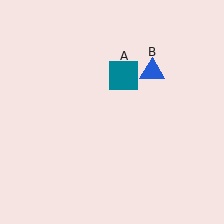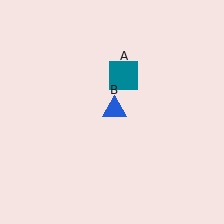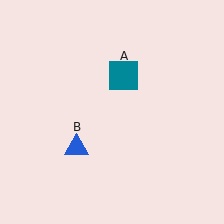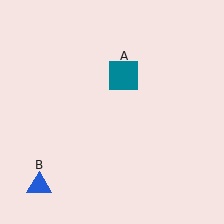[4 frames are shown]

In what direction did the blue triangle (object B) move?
The blue triangle (object B) moved down and to the left.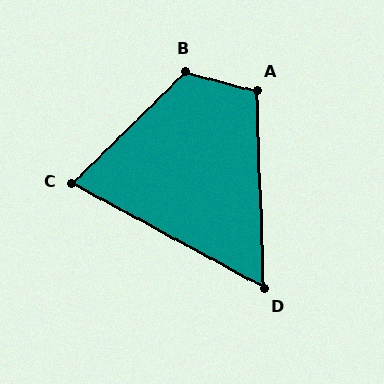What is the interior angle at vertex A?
Approximately 107 degrees (obtuse).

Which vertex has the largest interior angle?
B, at approximately 120 degrees.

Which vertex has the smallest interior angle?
D, at approximately 60 degrees.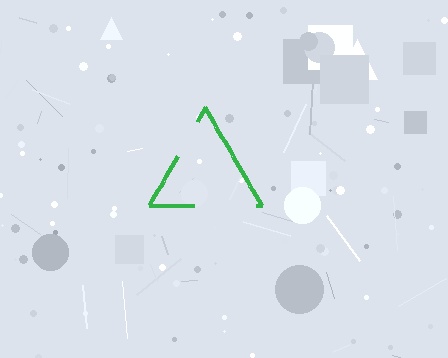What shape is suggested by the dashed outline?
The dashed outline suggests a triangle.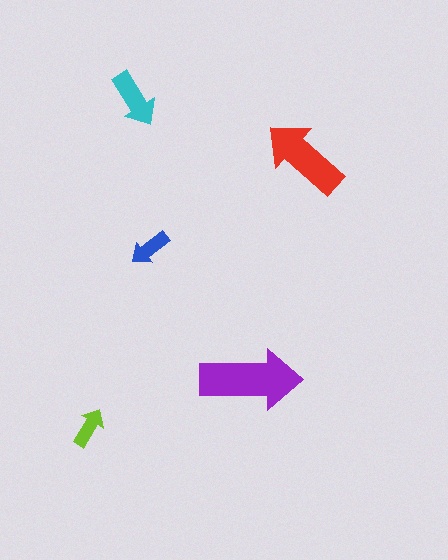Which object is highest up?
The cyan arrow is topmost.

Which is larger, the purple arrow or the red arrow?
The purple one.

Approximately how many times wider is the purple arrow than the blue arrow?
About 2.5 times wider.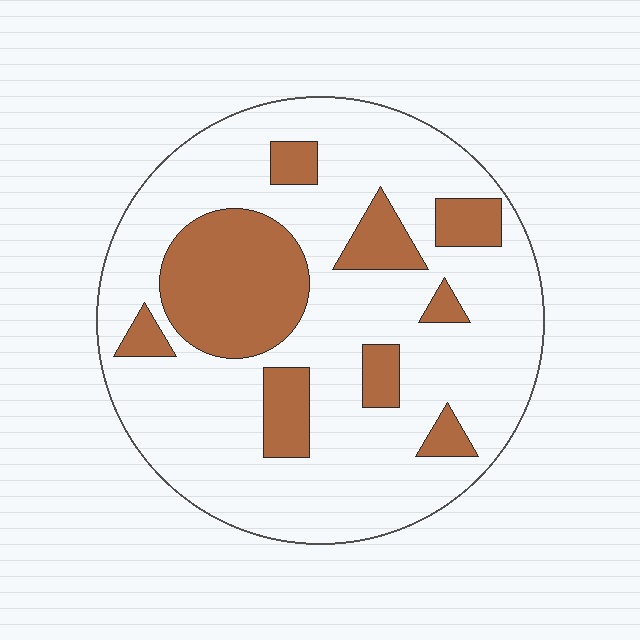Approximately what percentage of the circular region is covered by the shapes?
Approximately 25%.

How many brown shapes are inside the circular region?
9.